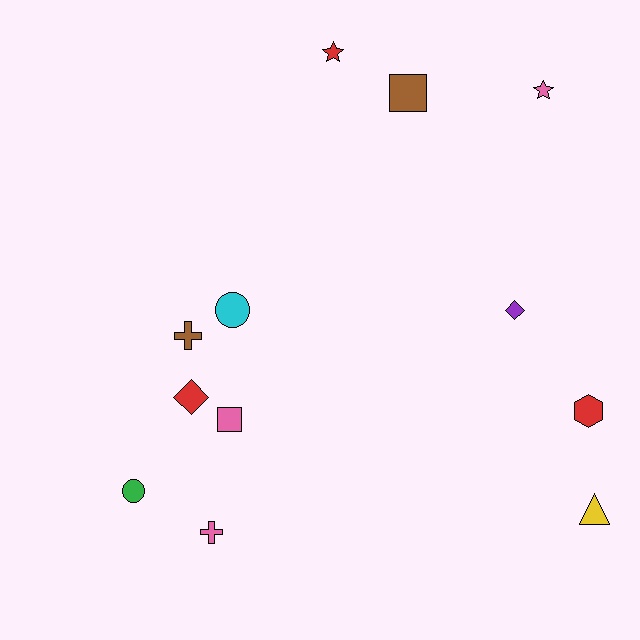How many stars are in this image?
There are 2 stars.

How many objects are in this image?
There are 12 objects.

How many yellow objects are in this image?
There is 1 yellow object.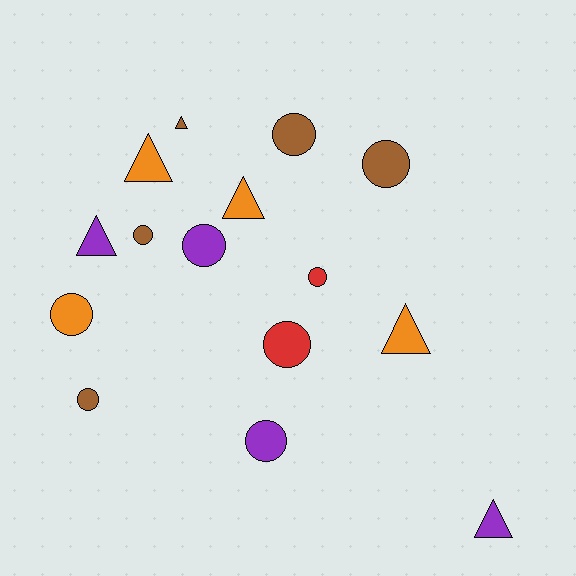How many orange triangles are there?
There are 3 orange triangles.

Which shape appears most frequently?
Circle, with 9 objects.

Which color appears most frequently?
Brown, with 5 objects.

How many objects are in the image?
There are 15 objects.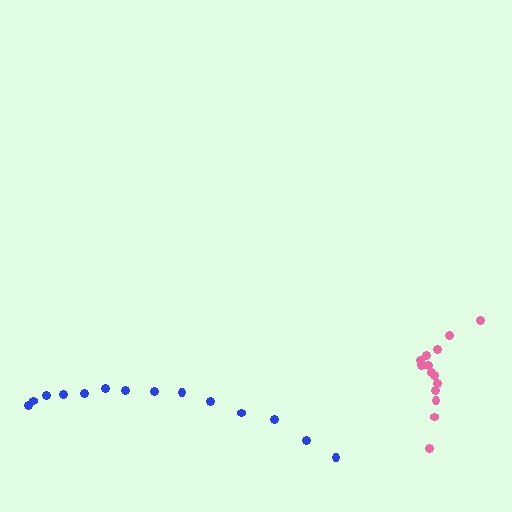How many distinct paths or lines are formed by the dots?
There are 2 distinct paths.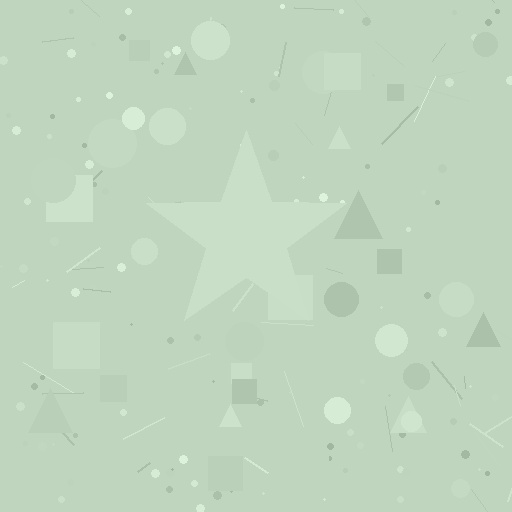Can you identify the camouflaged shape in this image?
The camouflaged shape is a star.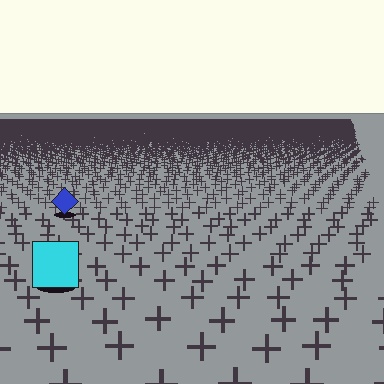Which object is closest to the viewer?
The cyan square is closest. The texture marks near it are larger and more spread out.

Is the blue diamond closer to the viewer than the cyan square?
No. The cyan square is closer — you can tell from the texture gradient: the ground texture is coarser near it.